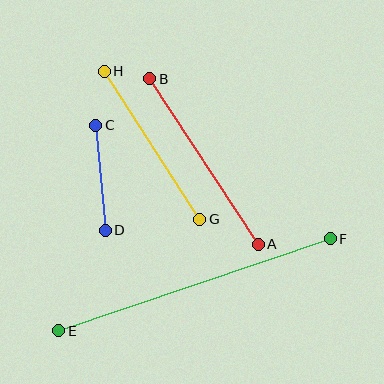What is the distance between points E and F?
The distance is approximately 287 pixels.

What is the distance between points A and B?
The distance is approximately 198 pixels.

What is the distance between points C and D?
The distance is approximately 105 pixels.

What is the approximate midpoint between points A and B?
The midpoint is at approximately (204, 161) pixels.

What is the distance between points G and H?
The distance is approximately 176 pixels.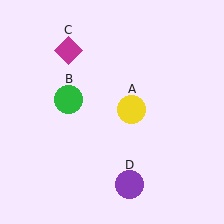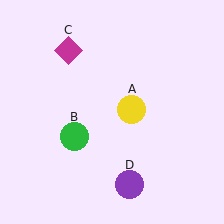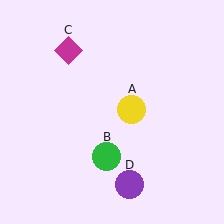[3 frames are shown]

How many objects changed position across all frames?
1 object changed position: green circle (object B).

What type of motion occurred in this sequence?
The green circle (object B) rotated counterclockwise around the center of the scene.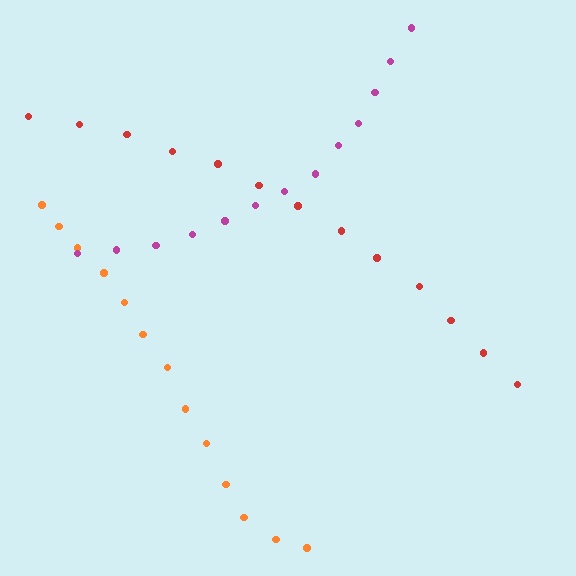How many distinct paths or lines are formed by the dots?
There are 3 distinct paths.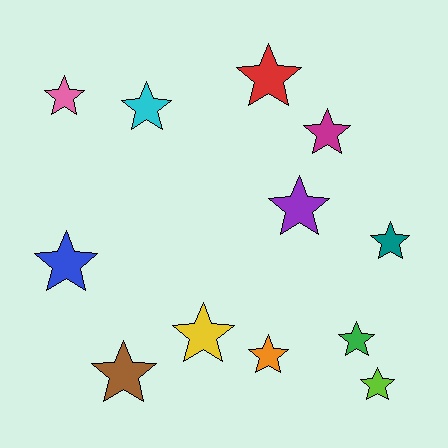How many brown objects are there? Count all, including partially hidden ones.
There is 1 brown object.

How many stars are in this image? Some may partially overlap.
There are 12 stars.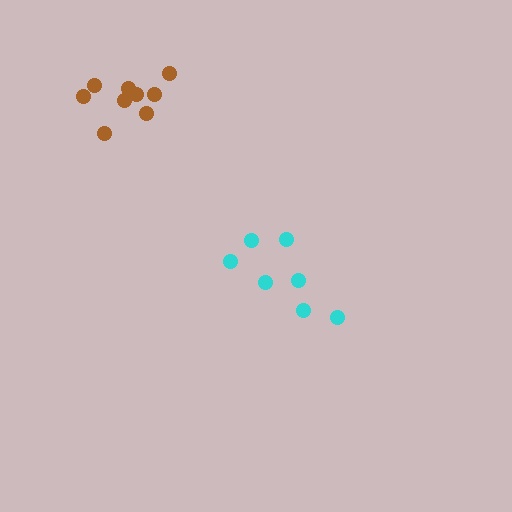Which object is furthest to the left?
The brown cluster is leftmost.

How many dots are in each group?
Group 1: 7 dots, Group 2: 9 dots (16 total).